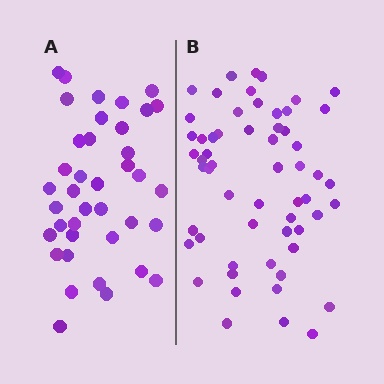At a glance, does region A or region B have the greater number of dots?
Region B (the right region) has more dots.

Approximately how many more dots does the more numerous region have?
Region B has approximately 20 more dots than region A.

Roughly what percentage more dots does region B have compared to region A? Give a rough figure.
About 50% more.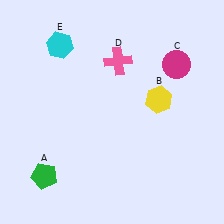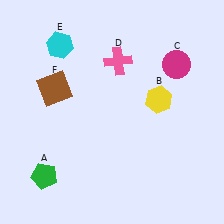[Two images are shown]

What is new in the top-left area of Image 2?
A brown square (F) was added in the top-left area of Image 2.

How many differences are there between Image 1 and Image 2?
There is 1 difference between the two images.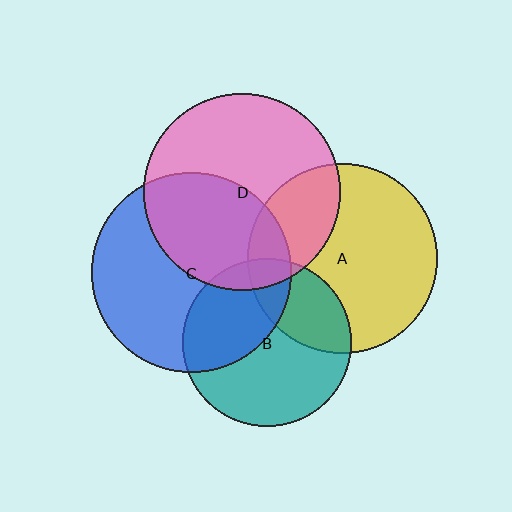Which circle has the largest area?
Circle C (blue).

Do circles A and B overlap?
Yes.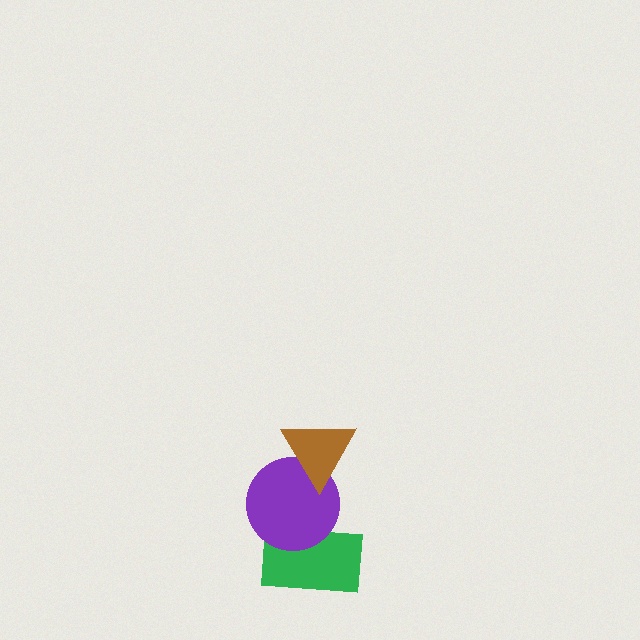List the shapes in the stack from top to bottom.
From top to bottom: the brown triangle, the purple circle, the green rectangle.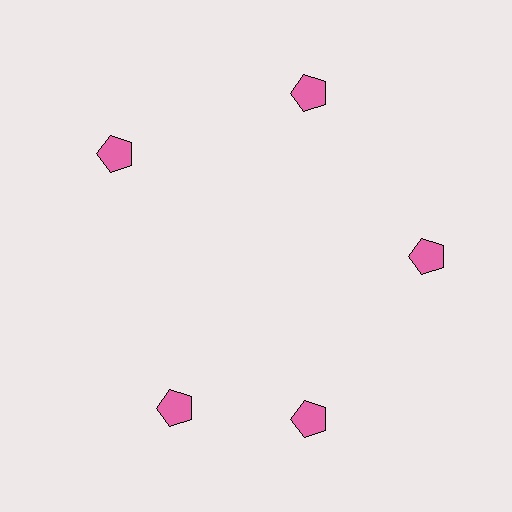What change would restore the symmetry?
The symmetry would be restored by rotating it back into even spacing with its neighbors so that all 5 pentagons sit at equal angles and equal distance from the center.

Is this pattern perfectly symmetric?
No. The 5 pink pentagons are arranged in a ring, but one element near the 8 o'clock position is rotated out of alignment along the ring, breaking the 5-fold rotational symmetry.